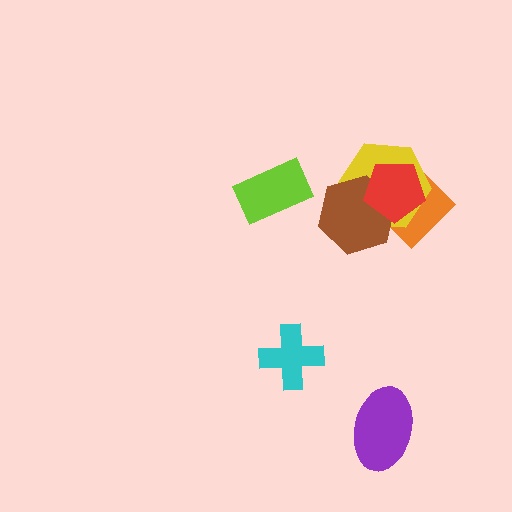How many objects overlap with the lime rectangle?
0 objects overlap with the lime rectangle.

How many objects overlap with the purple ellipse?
0 objects overlap with the purple ellipse.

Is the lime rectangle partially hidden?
No, no other shape covers it.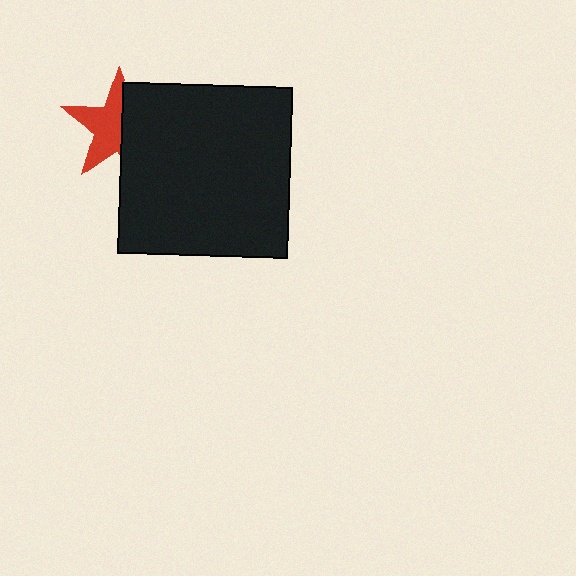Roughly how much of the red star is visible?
About half of it is visible (roughly 56%).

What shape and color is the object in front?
The object in front is a black square.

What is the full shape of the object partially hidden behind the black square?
The partially hidden object is a red star.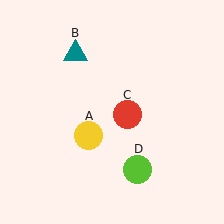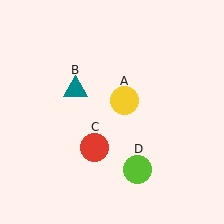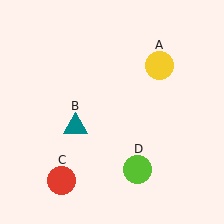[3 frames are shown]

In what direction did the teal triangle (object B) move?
The teal triangle (object B) moved down.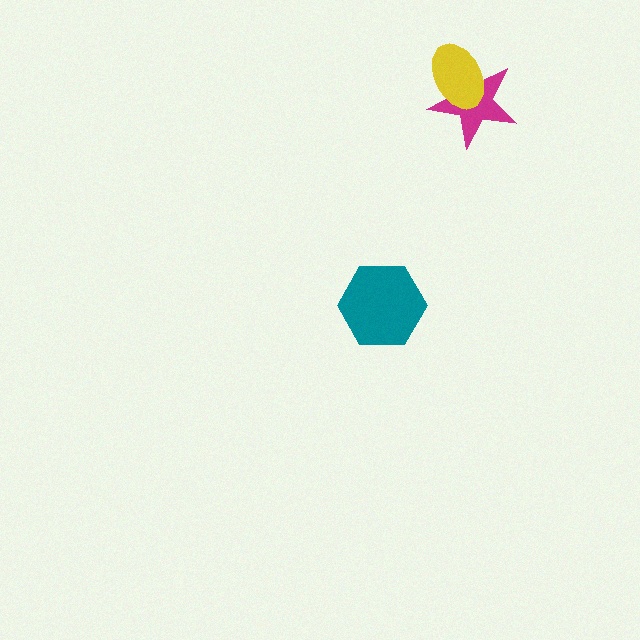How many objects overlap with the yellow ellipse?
1 object overlaps with the yellow ellipse.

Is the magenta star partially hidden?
Yes, it is partially covered by another shape.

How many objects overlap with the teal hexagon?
0 objects overlap with the teal hexagon.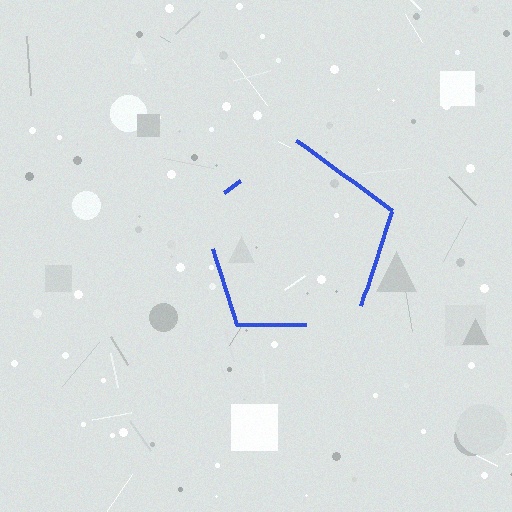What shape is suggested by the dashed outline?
The dashed outline suggests a pentagon.